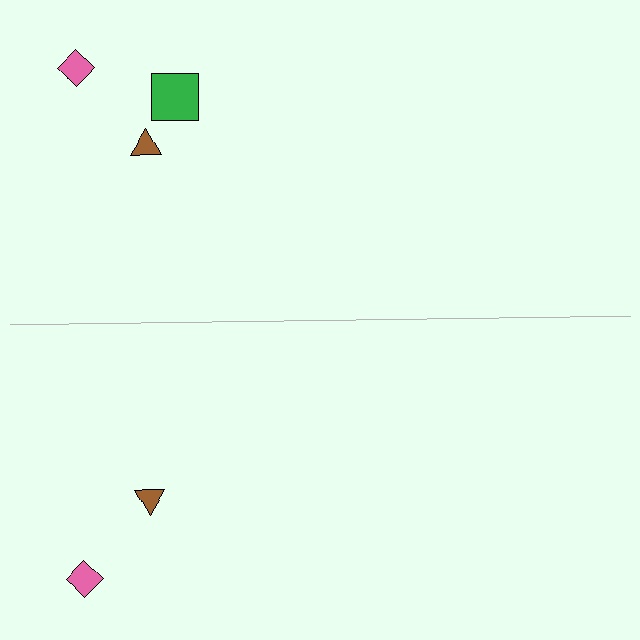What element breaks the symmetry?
A green square is missing from the bottom side.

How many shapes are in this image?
There are 5 shapes in this image.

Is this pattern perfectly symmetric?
No, the pattern is not perfectly symmetric. A green square is missing from the bottom side.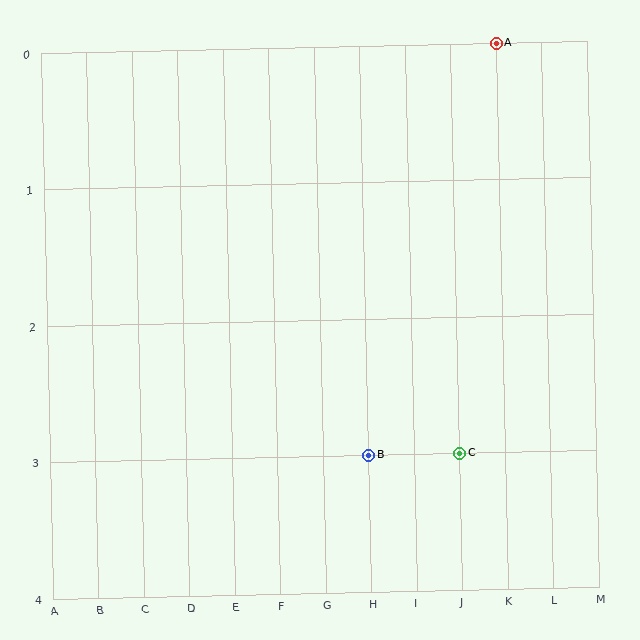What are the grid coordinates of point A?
Point A is at grid coordinates (K, 0).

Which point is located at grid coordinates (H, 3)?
Point B is at (H, 3).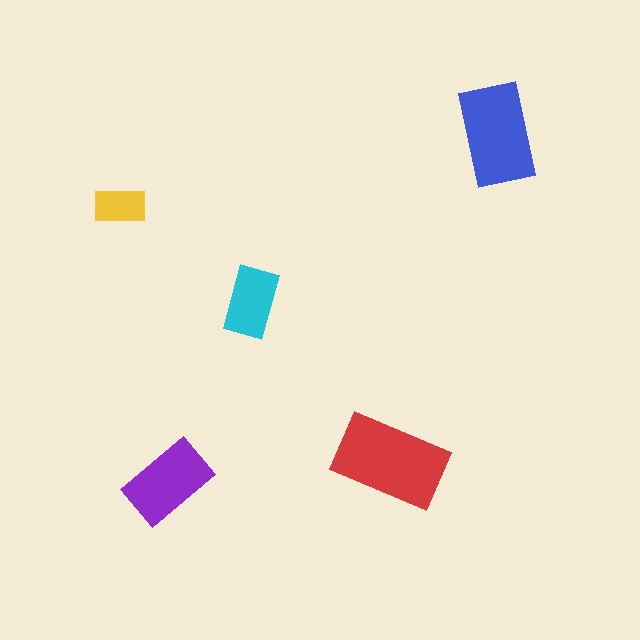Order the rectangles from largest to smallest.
the red one, the blue one, the purple one, the cyan one, the yellow one.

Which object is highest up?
The blue rectangle is topmost.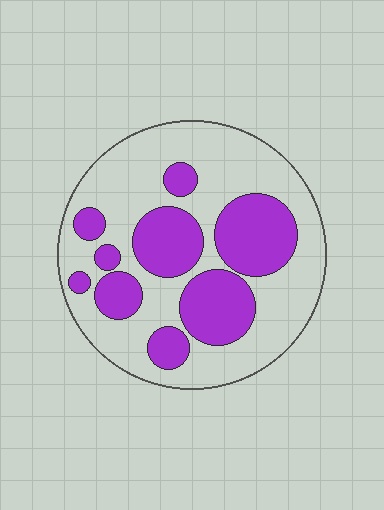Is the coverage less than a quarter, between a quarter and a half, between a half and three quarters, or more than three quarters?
Between a quarter and a half.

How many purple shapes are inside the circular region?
9.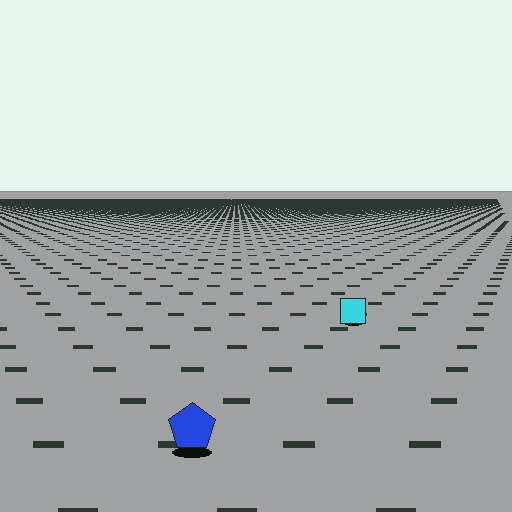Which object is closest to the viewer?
The blue pentagon is closest. The texture marks near it are larger and more spread out.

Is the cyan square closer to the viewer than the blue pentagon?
No. The blue pentagon is closer — you can tell from the texture gradient: the ground texture is coarser near it.